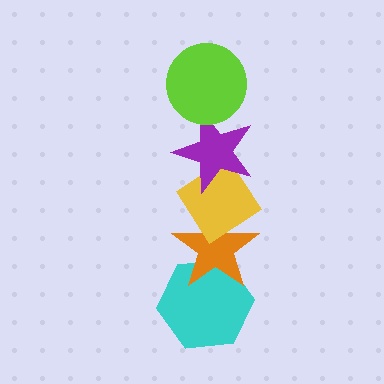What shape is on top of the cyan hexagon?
The orange star is on top of the cyan hexagon.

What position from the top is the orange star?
The orange star is 4th from the top.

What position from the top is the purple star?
The purple star is 2nd from the top.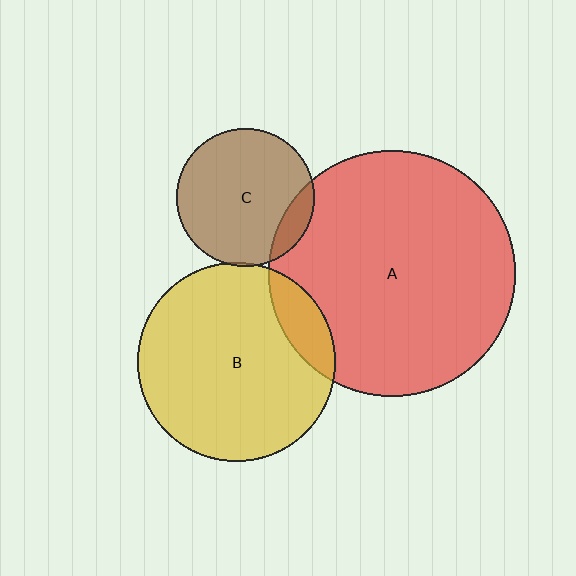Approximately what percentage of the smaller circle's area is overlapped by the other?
Approximately 10%.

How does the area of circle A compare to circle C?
Approximately 3.2 times.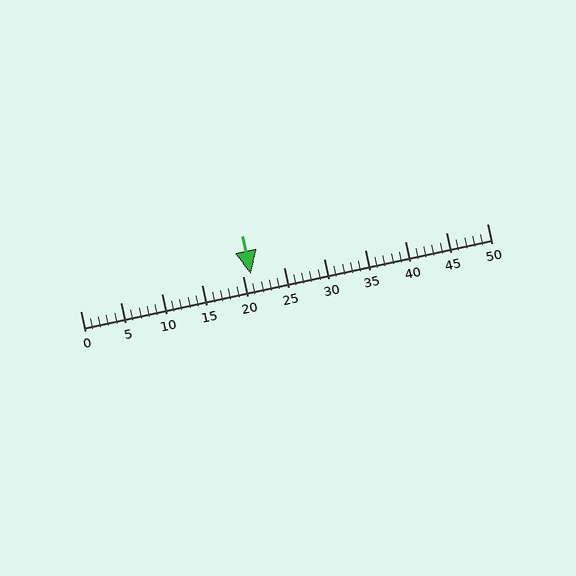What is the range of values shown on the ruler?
The ruler shows values from 0 to 50.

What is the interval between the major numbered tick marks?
The major tick marks are spaced 5 units apart.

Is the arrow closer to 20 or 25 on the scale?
The arrow is closer to 20.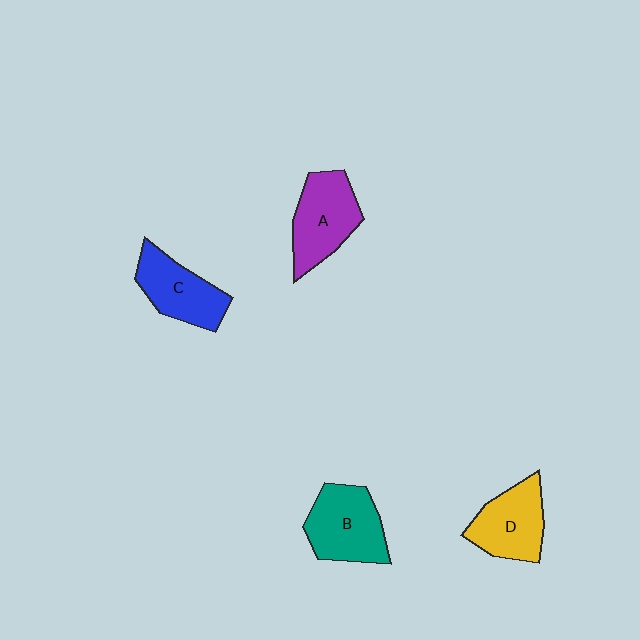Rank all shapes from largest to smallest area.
From largest to smallest: B (teal), A (purple), D (yellow), C (blue).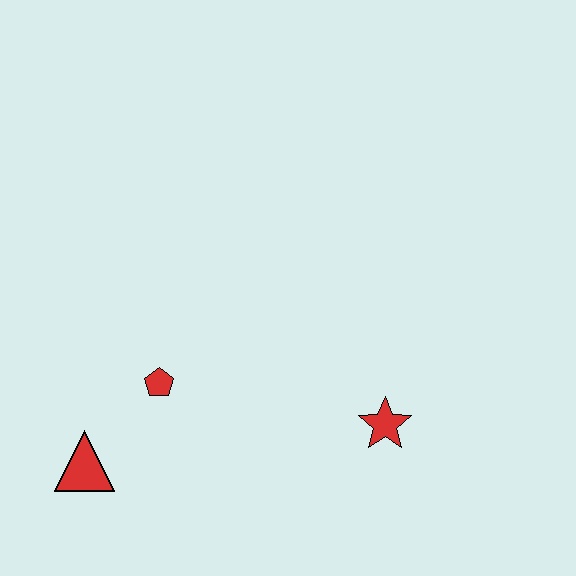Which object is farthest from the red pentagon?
The red star is farthest from the red pentagon.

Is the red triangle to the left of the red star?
Yes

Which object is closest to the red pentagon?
The red triangle is closest to the red pentagon.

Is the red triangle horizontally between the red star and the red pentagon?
No